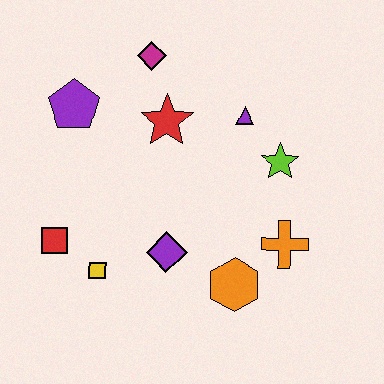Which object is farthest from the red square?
The lime star is farthest from the red square.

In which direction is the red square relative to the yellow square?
The red square is to the left of the yellow square.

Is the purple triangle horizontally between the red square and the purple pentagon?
No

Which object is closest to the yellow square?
The red square is closest to the yellow square.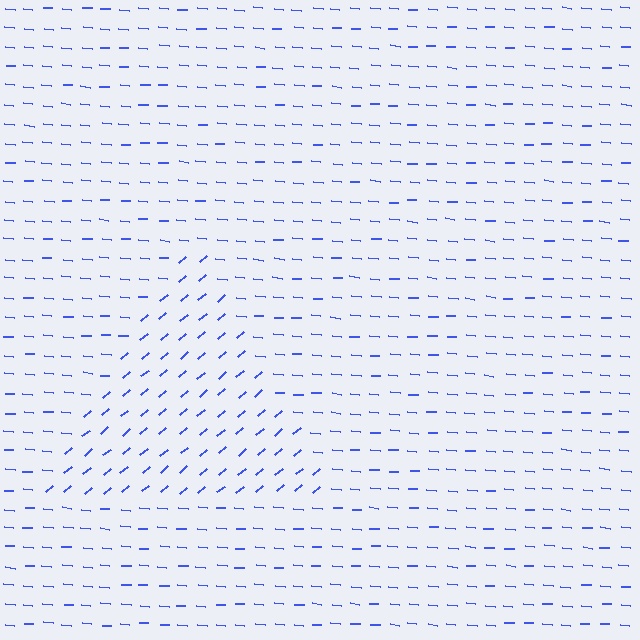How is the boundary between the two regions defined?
The boundary is defined purely by a change in line orientation (approximately 45 degrees difference). All lines are the same color and thickness.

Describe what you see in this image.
The image is filled with small blue line segments. A triangle region in the image has lines oriented differently from the surrounding lines, creating a visible texture boundary.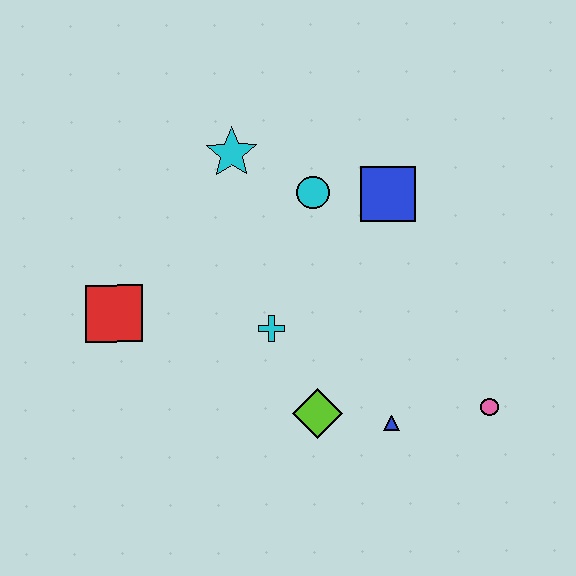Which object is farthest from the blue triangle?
The cyan star is farthest from the blue triangle.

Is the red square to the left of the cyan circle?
Yes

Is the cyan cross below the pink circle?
No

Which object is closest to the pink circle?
The blue triangle is closest to the pink circle.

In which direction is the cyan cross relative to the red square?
The cyan cross is to the right of the red square.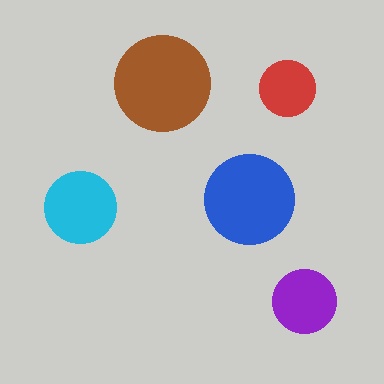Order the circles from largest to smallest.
the brown one, the blue one, the cyan one, the purple one, the red one.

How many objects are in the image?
There are 5 objects in the image.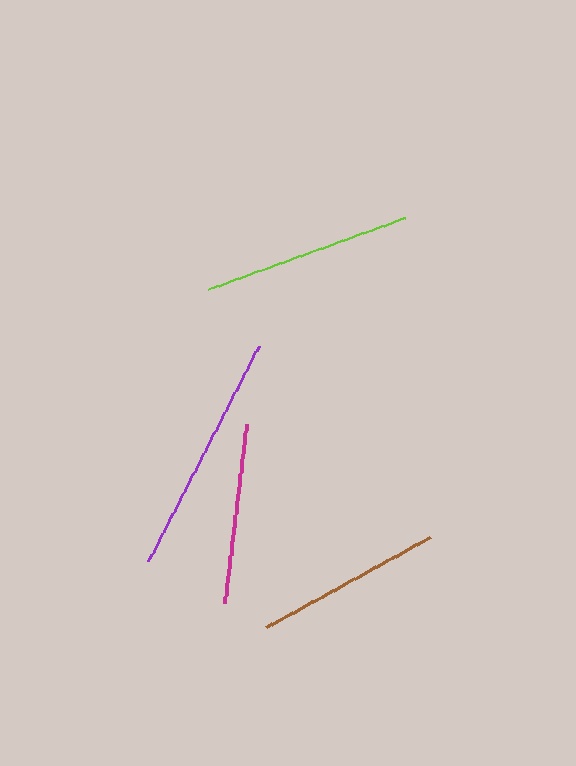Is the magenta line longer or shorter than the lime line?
The lime line is longer than the magenta line.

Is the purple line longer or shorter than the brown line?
The purple line is longer than the brown line.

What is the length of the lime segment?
The lime segment is approximately 208 pixels long.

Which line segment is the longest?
The purple line is the longest at approximately 242 pixels.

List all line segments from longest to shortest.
From longest to shortest: purple, lime, brown, magenta.